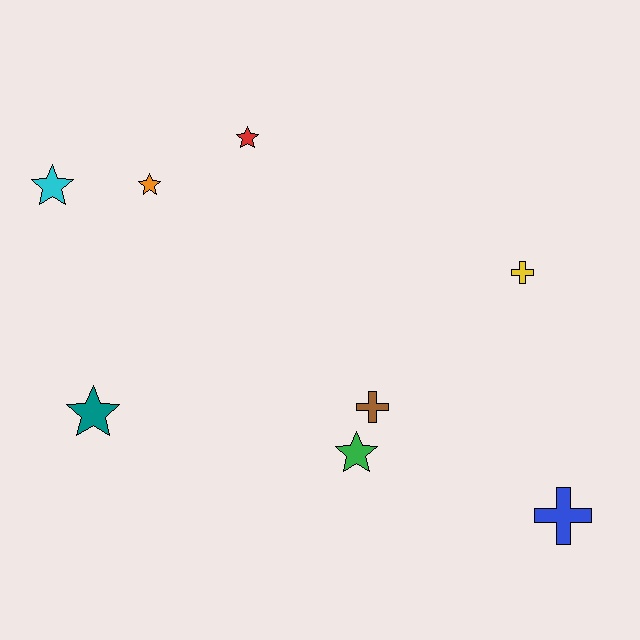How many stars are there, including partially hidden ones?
There are 5 stars.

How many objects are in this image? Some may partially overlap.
There are 8 objects.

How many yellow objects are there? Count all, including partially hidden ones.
There is 1 yellow object.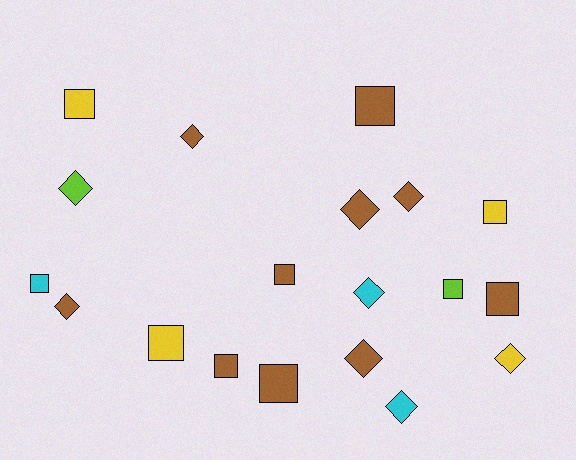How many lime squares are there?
There is 1 lime square.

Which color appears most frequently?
Brown, with 10 objects.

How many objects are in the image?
There are 19 objects.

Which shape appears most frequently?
Square, with 10 objects.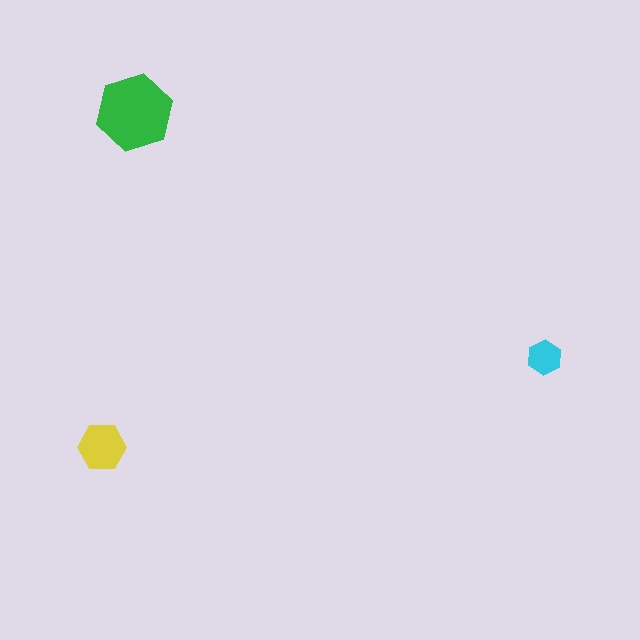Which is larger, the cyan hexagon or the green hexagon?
The green one.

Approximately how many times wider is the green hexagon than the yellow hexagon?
About 1.5 times wider.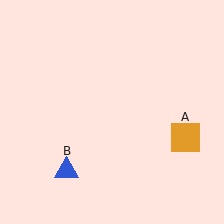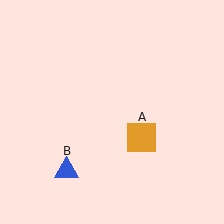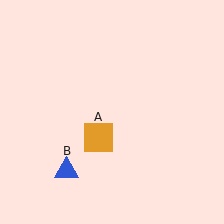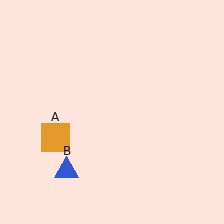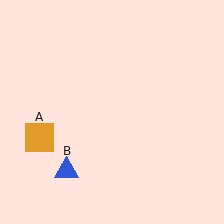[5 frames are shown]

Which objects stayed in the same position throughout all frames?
Blue triangle (object B) remained stationary.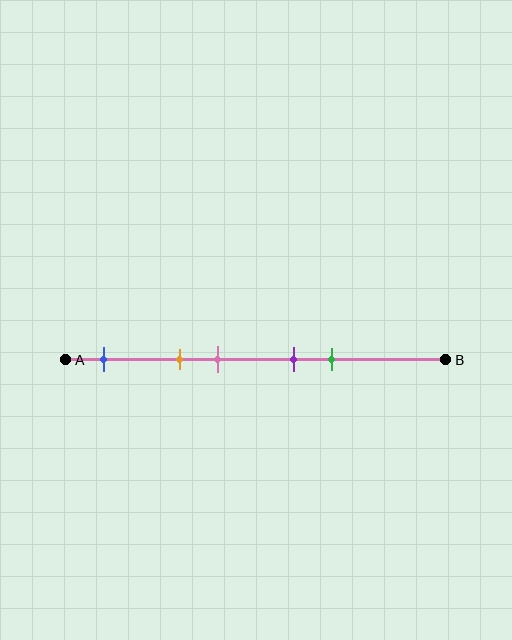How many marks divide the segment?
There are 5 marks dividing the segment.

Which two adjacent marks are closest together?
The purple and green marks are the closest adjacent pair.